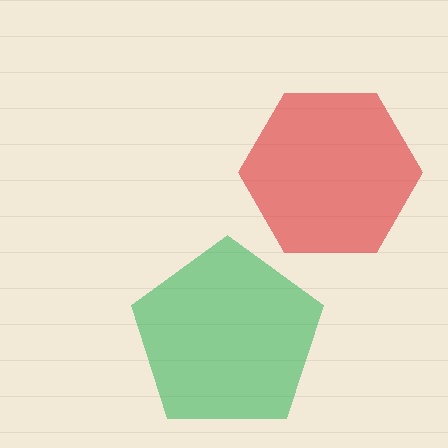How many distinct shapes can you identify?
There are 2 distinct shapes: a green pentagon, a red hexagon.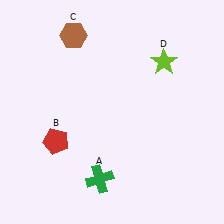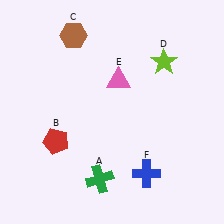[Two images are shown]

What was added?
A pink triangle (E), a blue cross (F) were added in Image 2.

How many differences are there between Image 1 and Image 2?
There are 2 differences between the two images.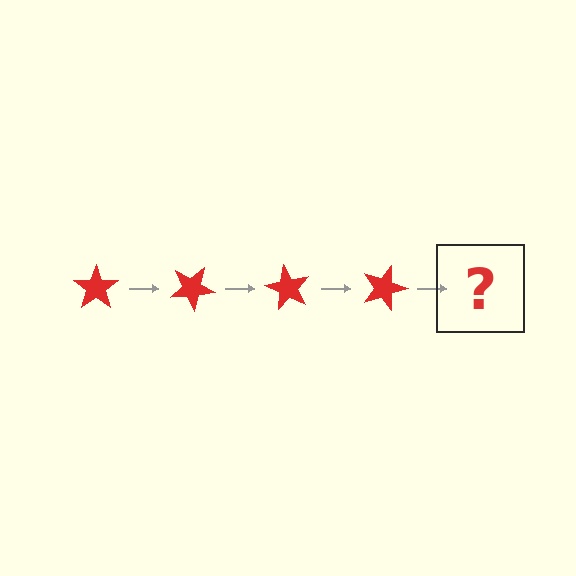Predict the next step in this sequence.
The next step is a red star rotated 120 degrees.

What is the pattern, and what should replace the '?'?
The pattern is that the star rotates 30 degrees each step. The '?' should be a red star rotated 120 degrees.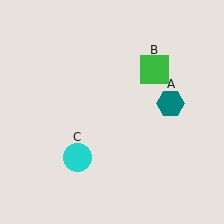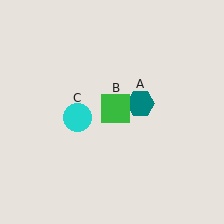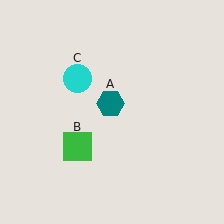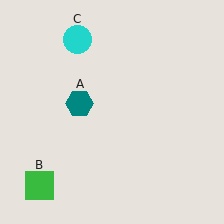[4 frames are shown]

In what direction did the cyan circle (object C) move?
The cyan circle (object C) moved up.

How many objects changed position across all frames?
3 objects changed position: teal hexagon (object A), green square (object B), cyan circle (object C).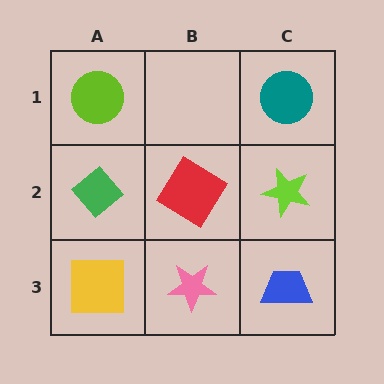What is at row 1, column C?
A teal circle.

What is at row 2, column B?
A red diamond.